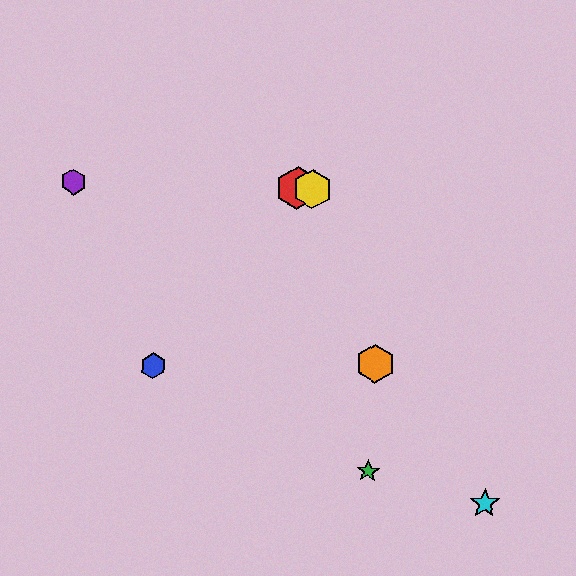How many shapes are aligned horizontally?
3 shapes (the red hexagon, the yellow hexagon, the purple hexagon) are aligned horizontally.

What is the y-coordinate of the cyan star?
The cyan star is at y≈503.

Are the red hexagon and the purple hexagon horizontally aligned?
Yes, both are at y≈188.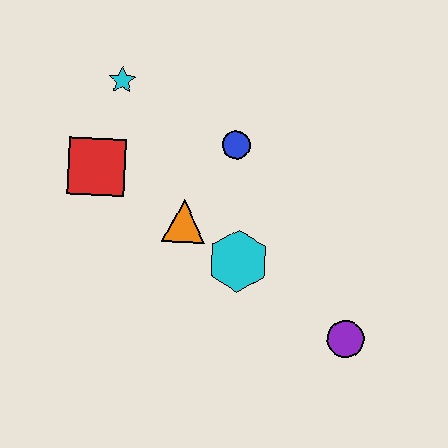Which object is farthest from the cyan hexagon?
The cyan star is farthest from the cyan hexagon.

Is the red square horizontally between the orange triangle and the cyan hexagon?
No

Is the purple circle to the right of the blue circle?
Yes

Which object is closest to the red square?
The cyan star is closest to the red square.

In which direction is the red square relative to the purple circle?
The red square is to the left of the purple circle.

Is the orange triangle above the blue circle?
No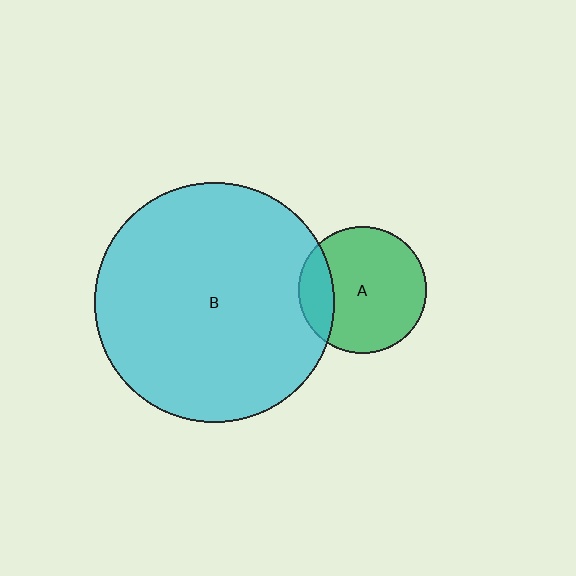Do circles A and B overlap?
Yes.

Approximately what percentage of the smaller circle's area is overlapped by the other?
Approximately 20%.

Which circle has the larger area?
Circle B (cyan).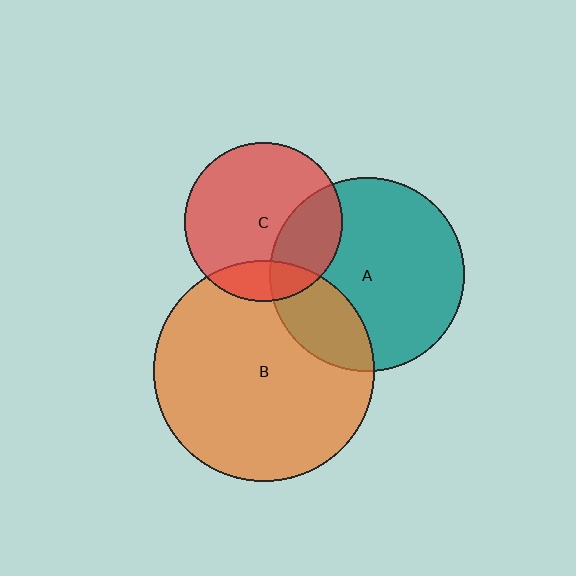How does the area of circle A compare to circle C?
Approximately 1.5 times.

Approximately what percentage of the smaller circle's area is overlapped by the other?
Approximately 30%.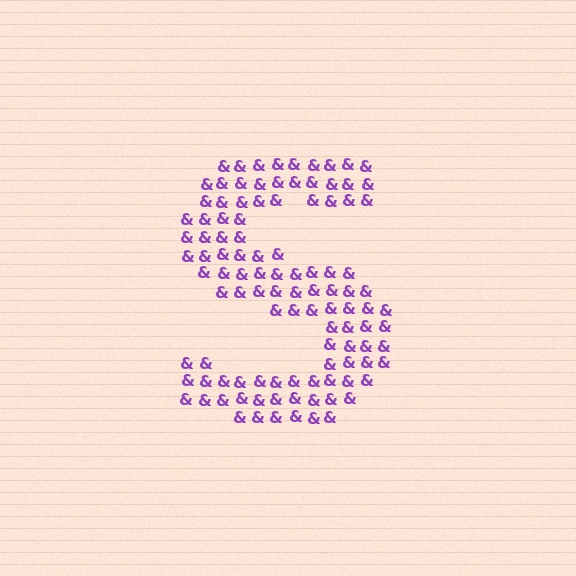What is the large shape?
The large shape is the letter S.